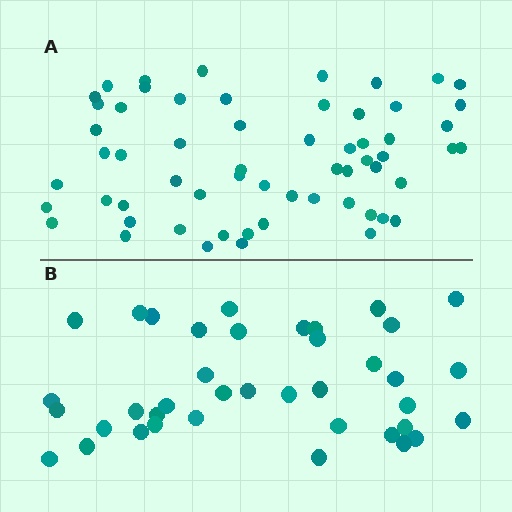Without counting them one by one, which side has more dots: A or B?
Region A (the top region) has more dots.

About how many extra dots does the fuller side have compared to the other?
Region A has approximately 20 more dots than region B.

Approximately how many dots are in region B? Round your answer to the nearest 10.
About 40 dots. (The exact count is 39, which rounds to 40.)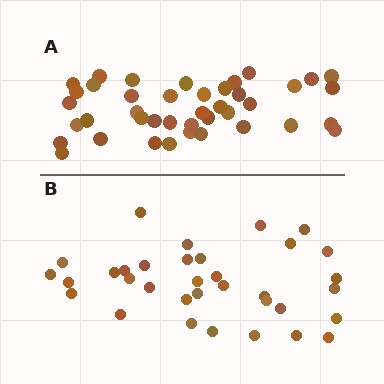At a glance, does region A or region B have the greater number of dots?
Region A (the top region) has more dots.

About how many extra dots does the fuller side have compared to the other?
Region A has roughly 8 or so more dots than region B.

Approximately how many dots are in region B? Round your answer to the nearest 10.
About 30 dots. (The exact count is 34, which rounds to 30.)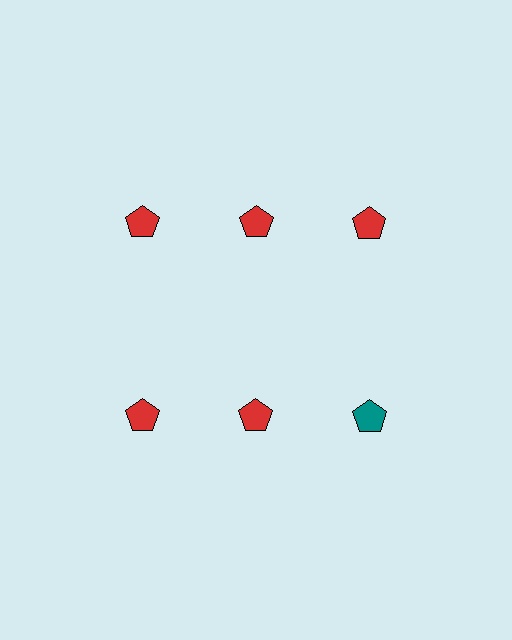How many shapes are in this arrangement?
There are 6 shapes arranged in a grid pattern.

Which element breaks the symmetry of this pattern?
The teal pentagon in the second row, center column breaks the symmetry. All other shapes are red pentagons.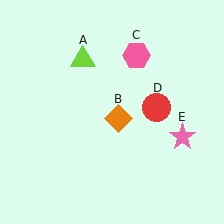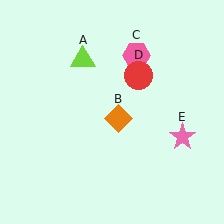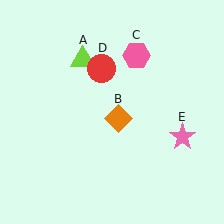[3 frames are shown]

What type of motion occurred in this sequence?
The red circle (object D) rotated counterclockwise around the center of the scene.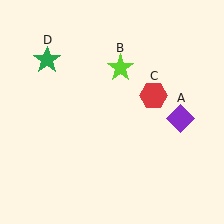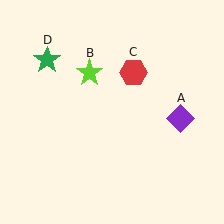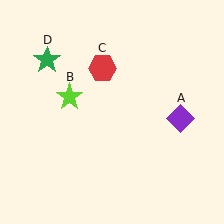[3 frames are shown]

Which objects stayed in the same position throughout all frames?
Purple diamond (object A) and green star (object D) remained stationary.